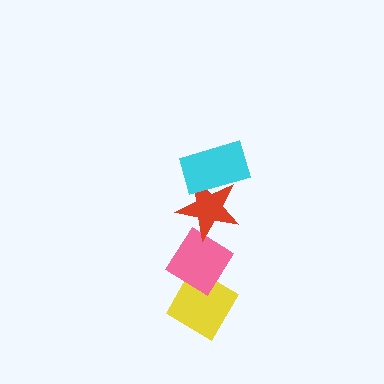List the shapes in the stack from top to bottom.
From top to bottom: the cyan rectangle, the red star, the pink diamond, the yellow diamond.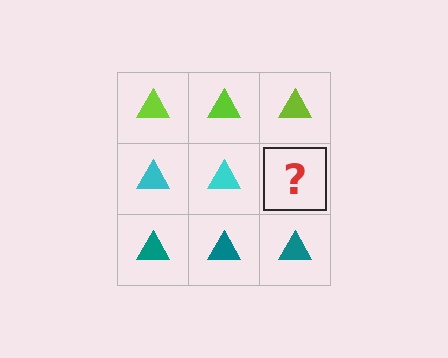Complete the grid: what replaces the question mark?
The question mark should be replaced with a cyan triangle.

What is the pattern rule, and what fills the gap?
The rule is that each row has a consistent color. The gap should be filled with a cyan triangle.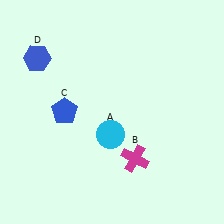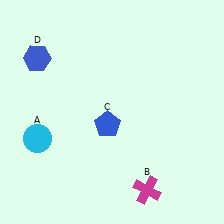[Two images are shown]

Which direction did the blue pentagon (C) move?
The blue pentagon (C) moved right.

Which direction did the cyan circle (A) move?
The cyan circle (A) moved left.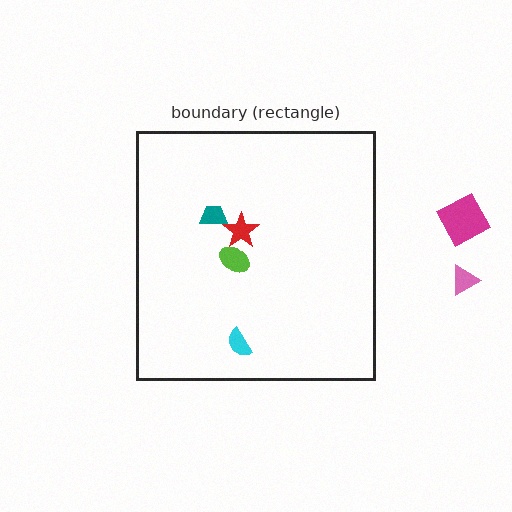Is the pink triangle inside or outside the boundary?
Outside.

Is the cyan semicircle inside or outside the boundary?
Inside.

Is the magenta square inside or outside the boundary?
Outside.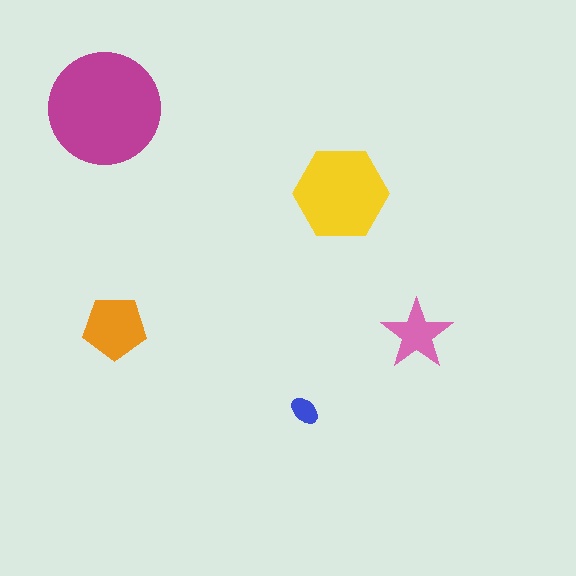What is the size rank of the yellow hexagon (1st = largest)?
2nd.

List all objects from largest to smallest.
The magenta circle, the yellow hexagon, the orange pentagon, the pink star, the blue ellipse.